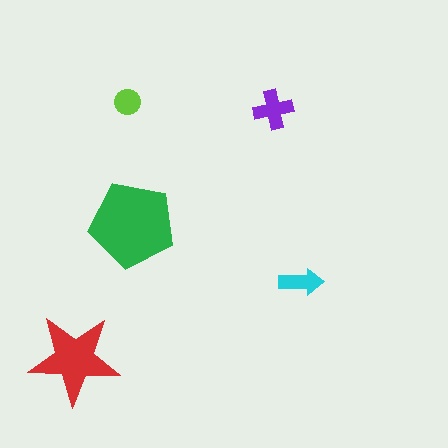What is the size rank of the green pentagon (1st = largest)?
1st.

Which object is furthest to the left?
The red star is leftmost.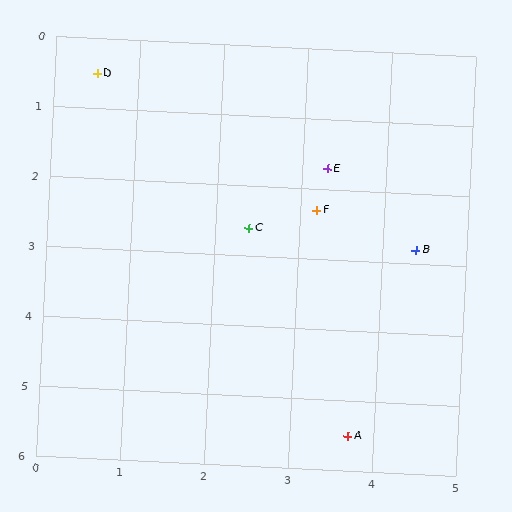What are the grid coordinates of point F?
Point F is at approximately (3.2, 2.3).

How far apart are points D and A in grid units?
Points D and A are about 5.9 grid units apart.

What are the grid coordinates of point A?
Point A is at approximately (3.7, 5.5).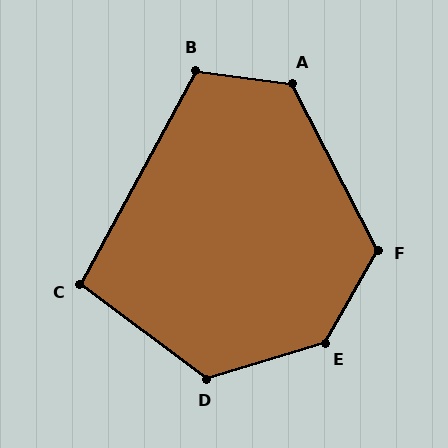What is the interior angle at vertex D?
Approximately 126 degrees (obtuse).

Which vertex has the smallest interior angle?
C, at approximately 98 degrees.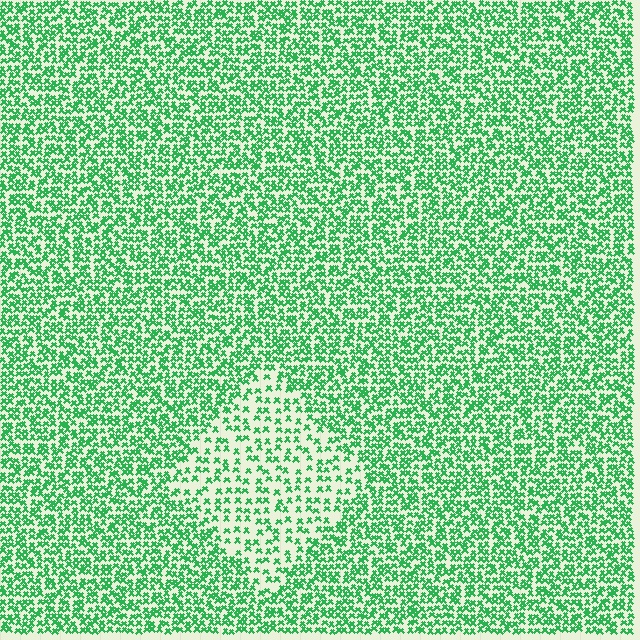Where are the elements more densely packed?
The elements are more densely packed outside the diamond boundary.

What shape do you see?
I see a diamond.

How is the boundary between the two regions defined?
The boundary is defined by a change in element density (approximately 2.0x ratio). All elements are the same color, size, and shape.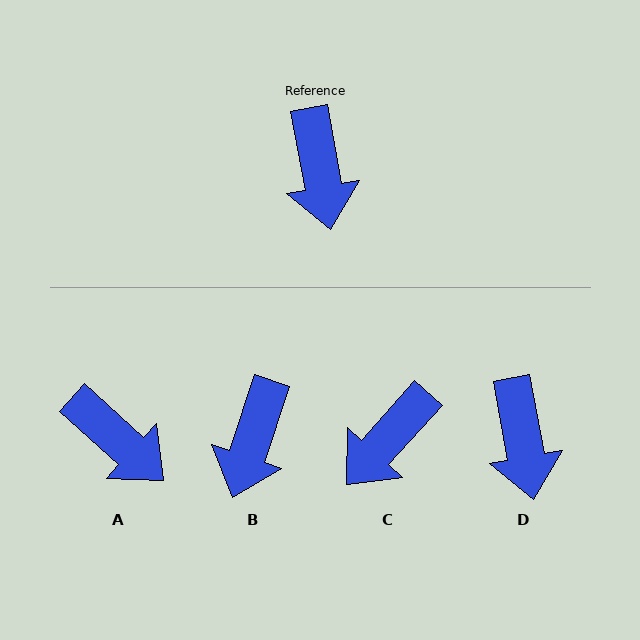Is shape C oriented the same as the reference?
No, it is off by about 52 degrees.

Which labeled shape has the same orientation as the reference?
D.